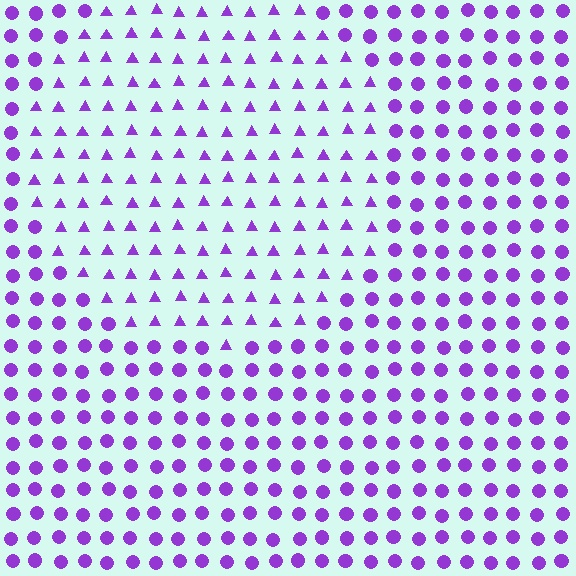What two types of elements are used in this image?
The image uses triangles inside the circle region and circles outside it.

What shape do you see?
I see a circle.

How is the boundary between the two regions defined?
The boundary is defined by a change in element shape: triangles inside vs. circles outside. All elements share the same color and spacing.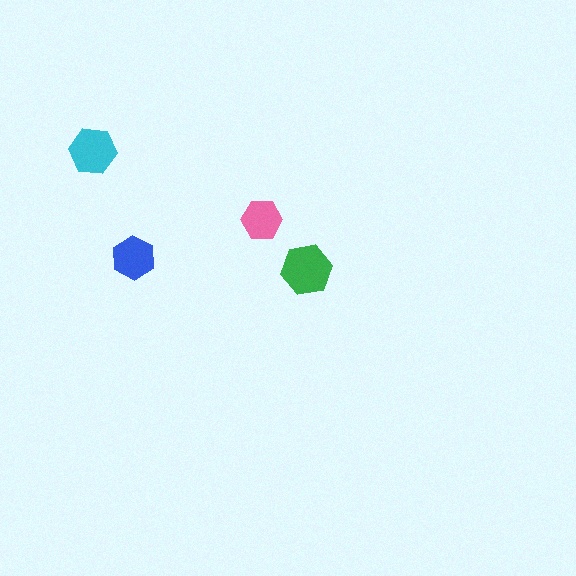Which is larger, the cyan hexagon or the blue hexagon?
The cyan one.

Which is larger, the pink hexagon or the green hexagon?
The green one.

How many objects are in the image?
There are 4 objects in the image.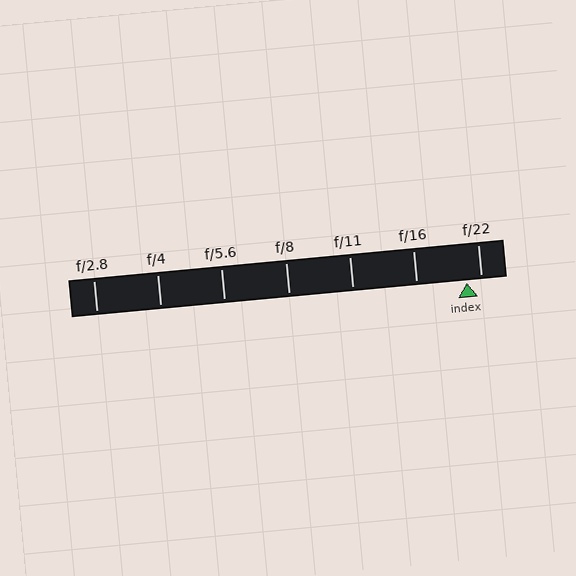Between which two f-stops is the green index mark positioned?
The index mark is between f/16 and f/22.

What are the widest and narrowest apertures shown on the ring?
The widest aperture shown is f/2.8 and the narrowest is f/22.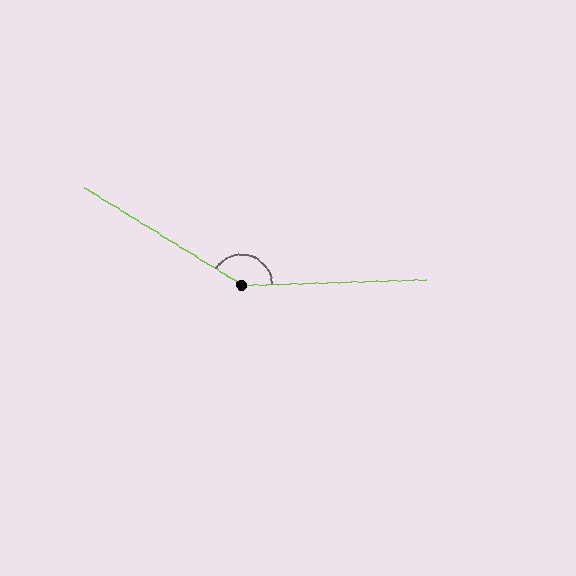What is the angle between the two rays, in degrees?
Approximately 147 degrees.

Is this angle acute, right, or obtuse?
It is obtuse.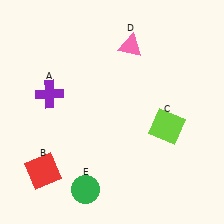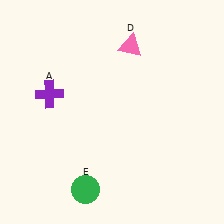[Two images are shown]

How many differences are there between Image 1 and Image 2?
There are 2 differences between the two images.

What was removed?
The red square (B), the lime square (C) were removed in Image 2.